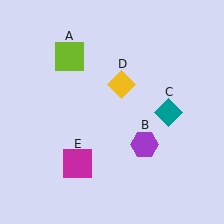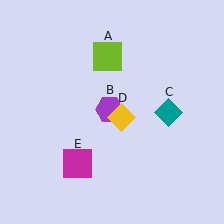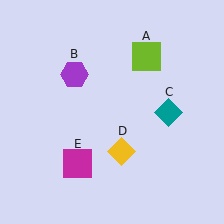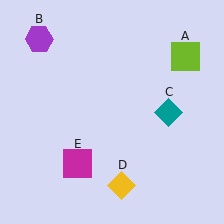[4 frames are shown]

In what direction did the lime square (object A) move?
The lime square (object A) moved right.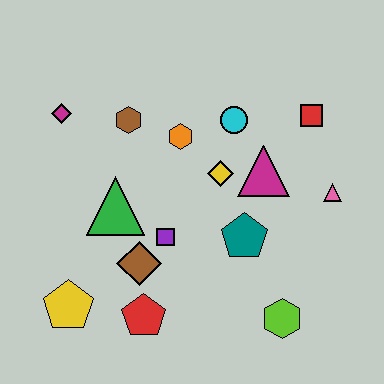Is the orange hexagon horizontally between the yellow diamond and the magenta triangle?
No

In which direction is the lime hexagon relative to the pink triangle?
The lime hexagon is below the pink triangle.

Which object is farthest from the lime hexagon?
The magenta diamond is farthest from the lime hexagon.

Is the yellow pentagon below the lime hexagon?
No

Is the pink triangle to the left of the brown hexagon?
No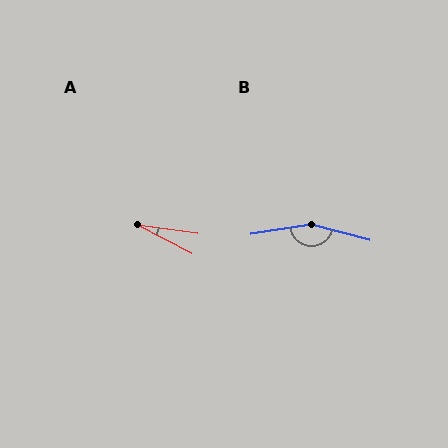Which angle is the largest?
B, at approximately 156 degrees.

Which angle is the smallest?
A, at approximately 20 degrees.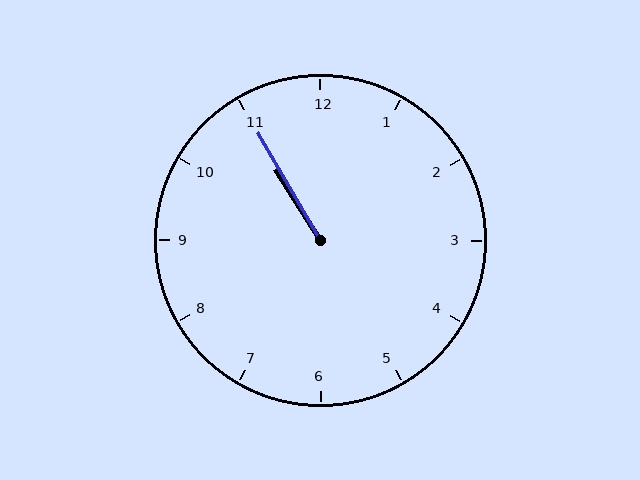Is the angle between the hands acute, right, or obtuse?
It is acute.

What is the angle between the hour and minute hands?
Approximately 2 degrees.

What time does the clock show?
10:55.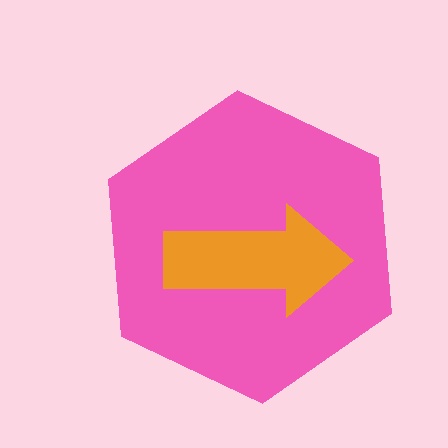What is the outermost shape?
The pink hexagon.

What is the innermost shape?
The orange arrow.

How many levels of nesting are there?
2.